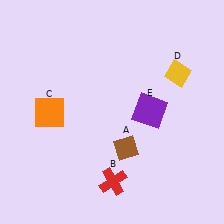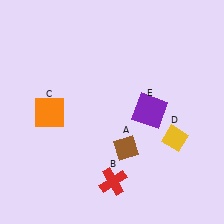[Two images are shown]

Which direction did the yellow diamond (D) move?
The yellow diamond (D) moved down.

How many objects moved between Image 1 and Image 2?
1 object moved between the two images.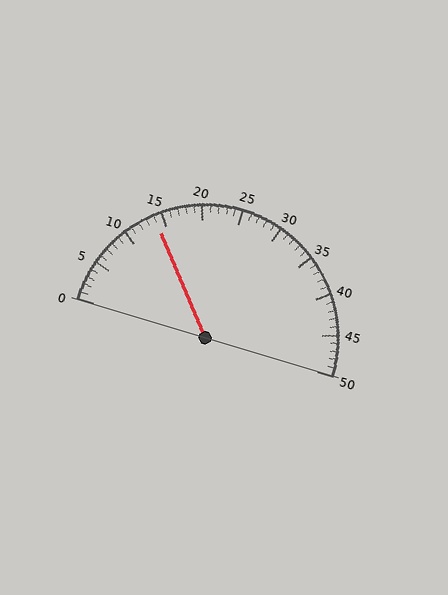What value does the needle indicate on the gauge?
The needle indicates approximately 14.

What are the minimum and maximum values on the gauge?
The gauge ranges from 0 to 50.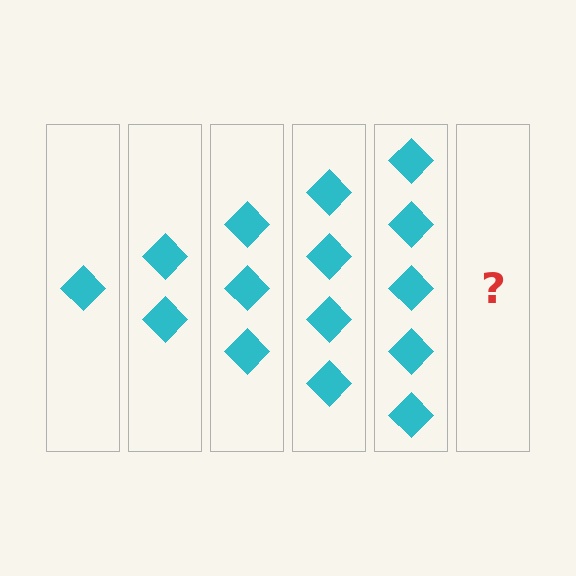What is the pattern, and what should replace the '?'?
The pattern is that each step adds one more diamond. The '?' should be 6 diamonds.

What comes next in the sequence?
The next element should be 6 diamonds.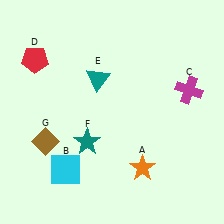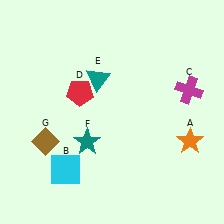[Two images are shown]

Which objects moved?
The objects that moved are: the orange star (A), the red pentagon (D).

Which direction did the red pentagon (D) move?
The red pentagon (D) moved right.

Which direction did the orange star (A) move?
The orange star (A) moved right.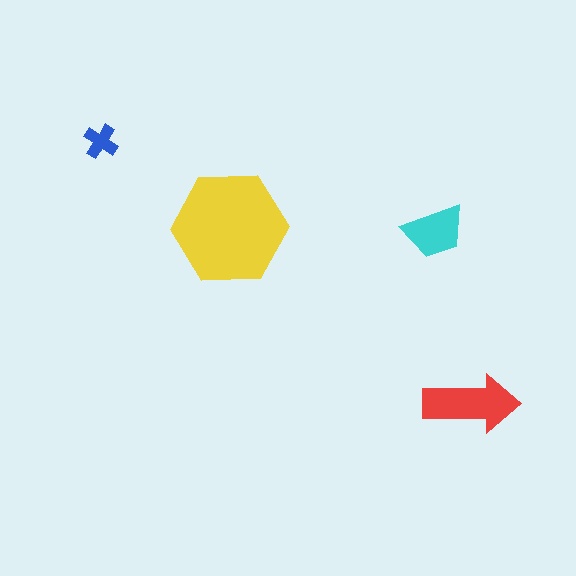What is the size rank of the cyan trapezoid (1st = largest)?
3rd.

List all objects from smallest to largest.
The blue cross, the cyan trapezoid, the red arrow, the yellow hexagon.